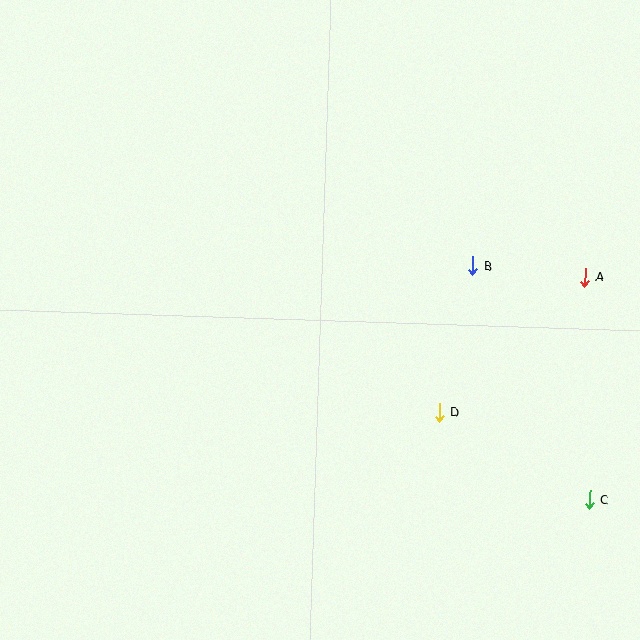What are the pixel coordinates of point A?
Point A is at (585, 277).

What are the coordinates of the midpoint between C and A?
The midpoint between C and A is at (587, 388).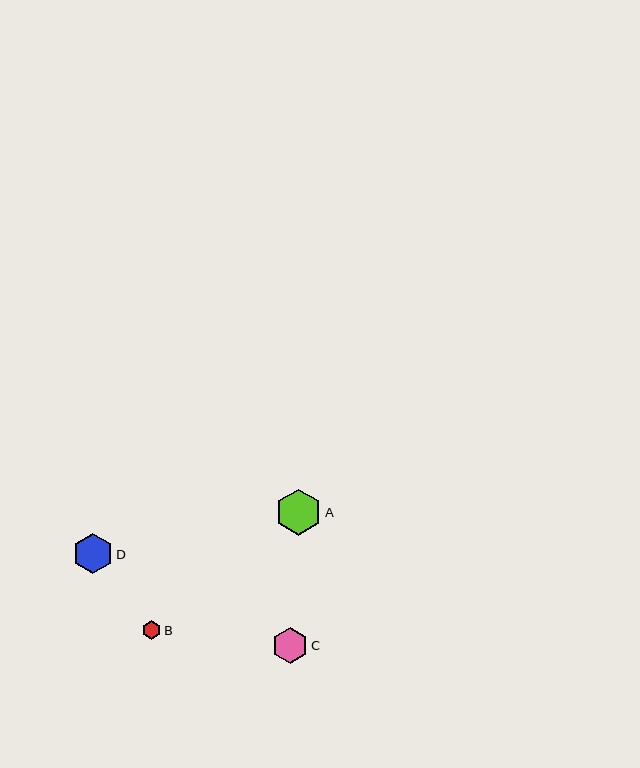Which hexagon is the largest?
Hexagon A is the largest with a size of approximately 46 pixels.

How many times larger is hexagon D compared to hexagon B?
Hexagon D is approximately 2.2 times the size of hexagon B.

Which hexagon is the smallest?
Hexagon B is the smallest with a size of approximately 18 pixels.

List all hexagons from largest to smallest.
From largest to smallest: A, D, C, B.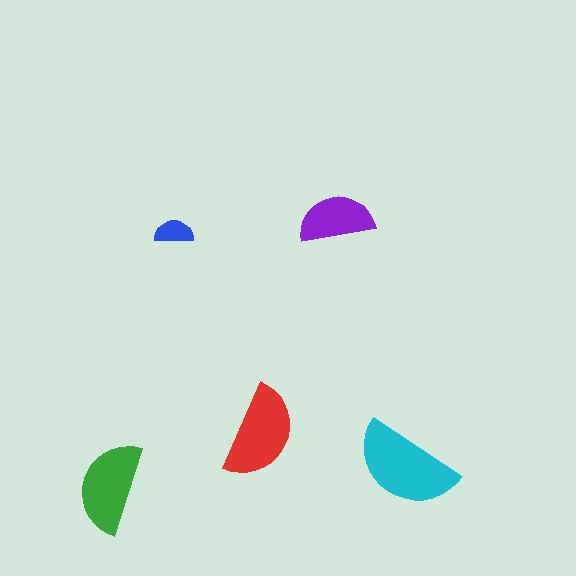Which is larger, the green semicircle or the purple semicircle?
The green one.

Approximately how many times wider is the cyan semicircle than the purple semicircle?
About 1.5 times wider.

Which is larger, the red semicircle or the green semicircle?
The red one.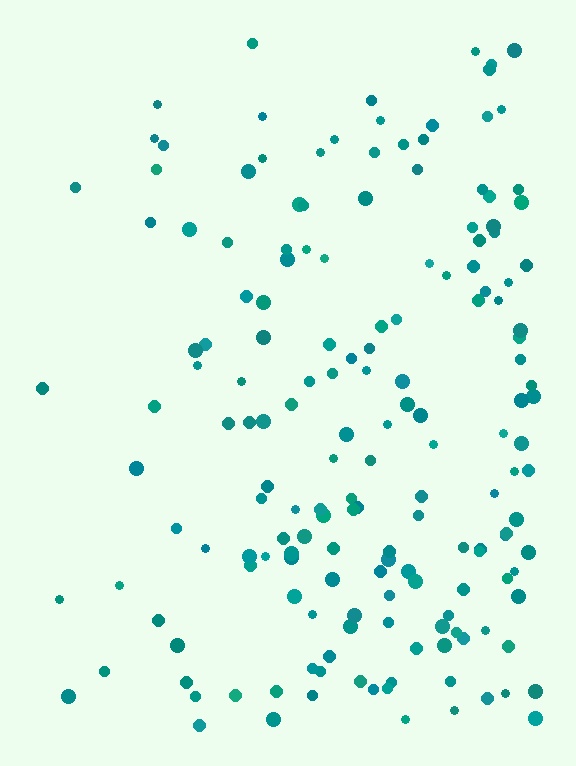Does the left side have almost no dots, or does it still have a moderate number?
Still a moderate number, just noticeably fewer than the right.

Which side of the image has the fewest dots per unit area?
The left.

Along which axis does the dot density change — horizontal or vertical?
Horizontal.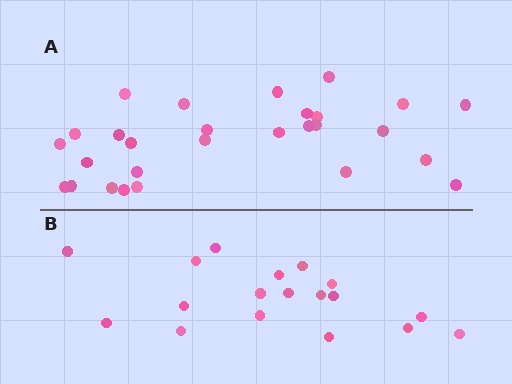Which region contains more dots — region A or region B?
Region A (the top region) has more dots.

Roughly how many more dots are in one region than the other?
Region A has roughly 10 or so more dots than region B.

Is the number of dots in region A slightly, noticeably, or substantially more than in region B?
Region A has substantially more. The ratio is roughly 1.6 to 1.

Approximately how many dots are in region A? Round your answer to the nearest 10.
About 30 dots. (The exact count is 28, which rounds to 30.)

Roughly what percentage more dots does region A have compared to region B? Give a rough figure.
About 55% more.